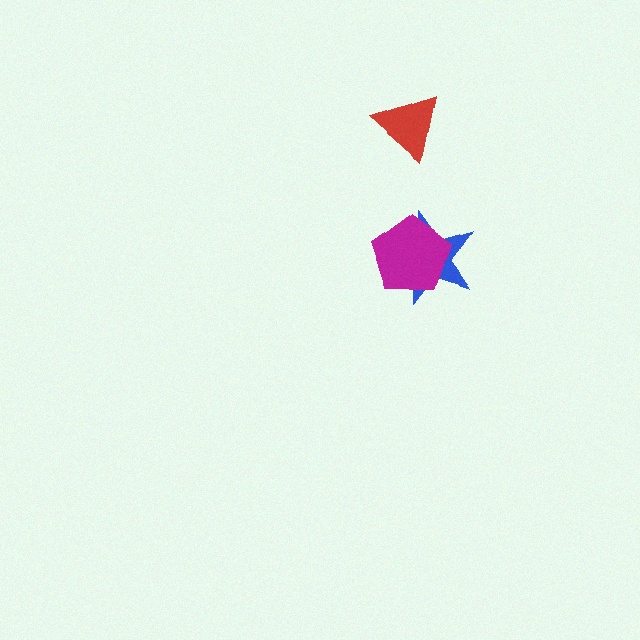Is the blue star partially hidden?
Yes, it is partially covered by another shape.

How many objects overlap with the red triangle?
0 objects overlap with the red triangle.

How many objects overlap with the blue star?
1 object overlaps with the blue star.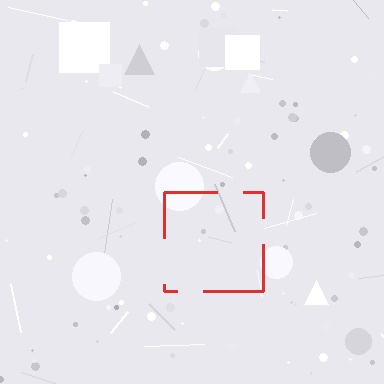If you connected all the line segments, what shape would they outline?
They would outline a square.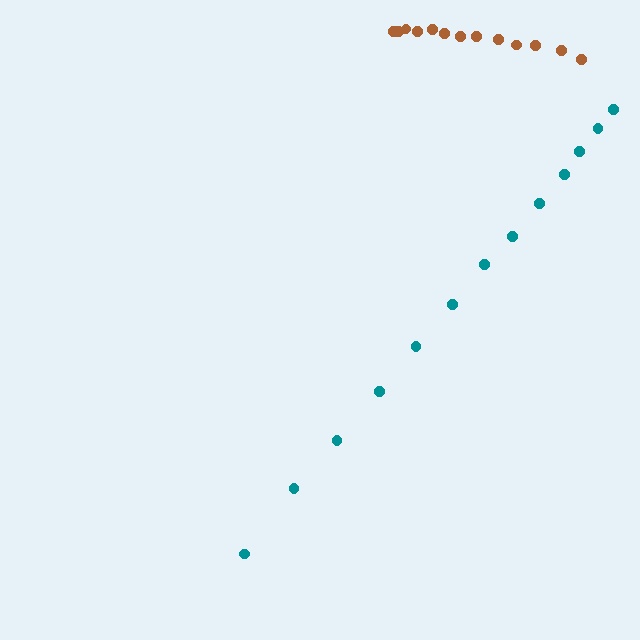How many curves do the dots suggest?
There are 2 distinct paths.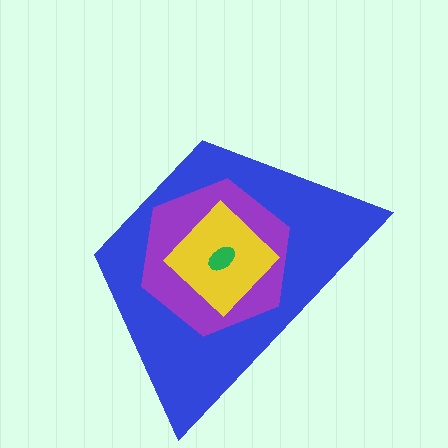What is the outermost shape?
The blue trapezoid.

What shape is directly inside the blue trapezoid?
The purple hexagon.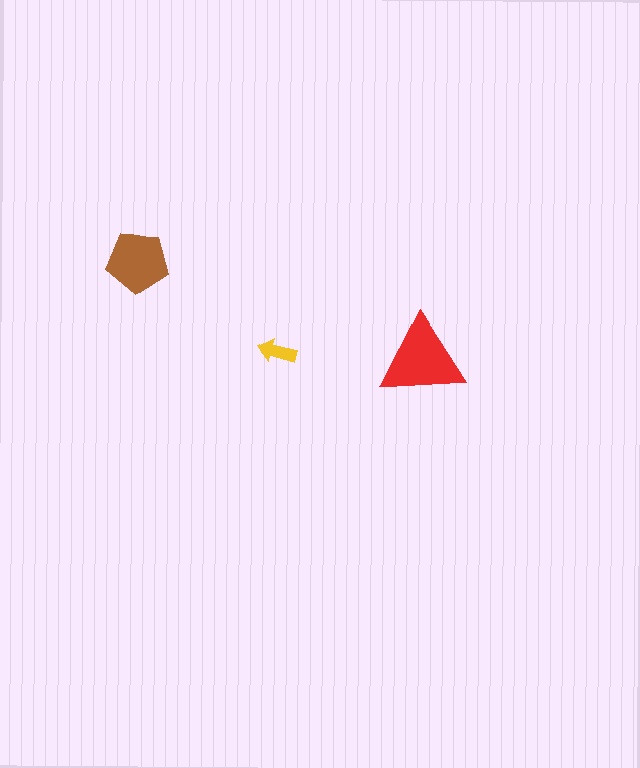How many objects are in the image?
There are 3 objects in the image.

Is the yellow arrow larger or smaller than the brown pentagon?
Smaller.